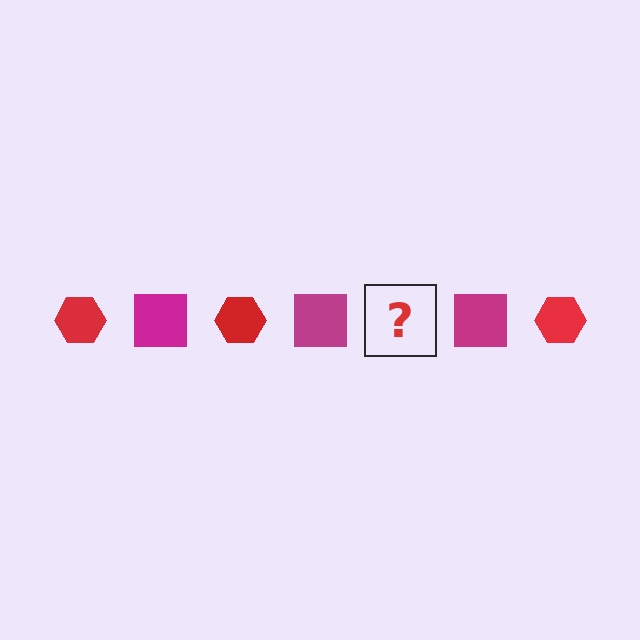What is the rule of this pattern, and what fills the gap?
The rule is that the pattern alternates between red hexagon and magenta square. The gap should be filled with a red hexagon.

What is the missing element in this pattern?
The missing element is a red hexagon.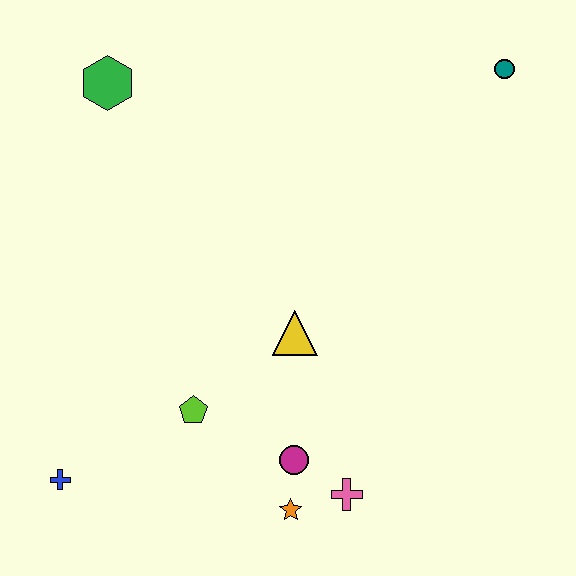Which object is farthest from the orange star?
The teal circle is farthest from the orange star.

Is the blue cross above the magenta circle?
No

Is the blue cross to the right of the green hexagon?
No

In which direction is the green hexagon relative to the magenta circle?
The green hexagon is above the magenta circle.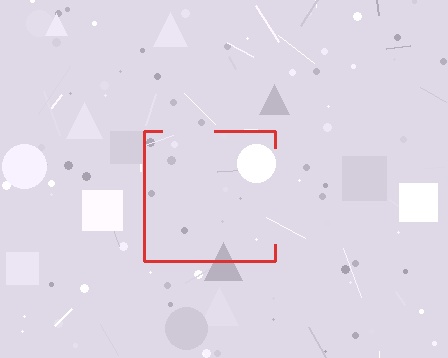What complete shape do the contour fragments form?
The contour fragments form a square.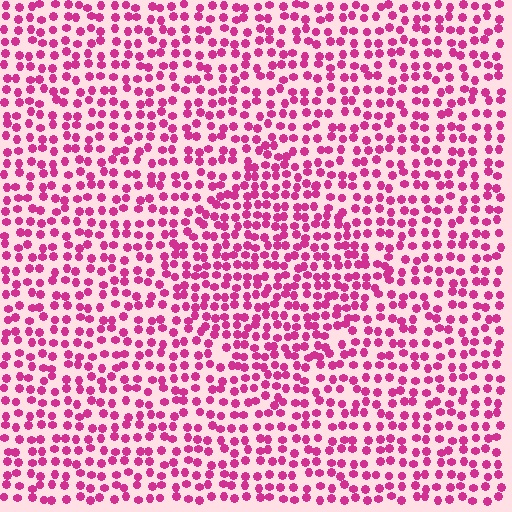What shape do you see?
I see a diamond.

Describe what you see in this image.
The image contains small magenta elements arranged at two different densities. A diamond-shaped region is visible where the elements are more densely packed than the surrounding area.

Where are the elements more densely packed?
The elements are more densely packed inside the diamond boundary.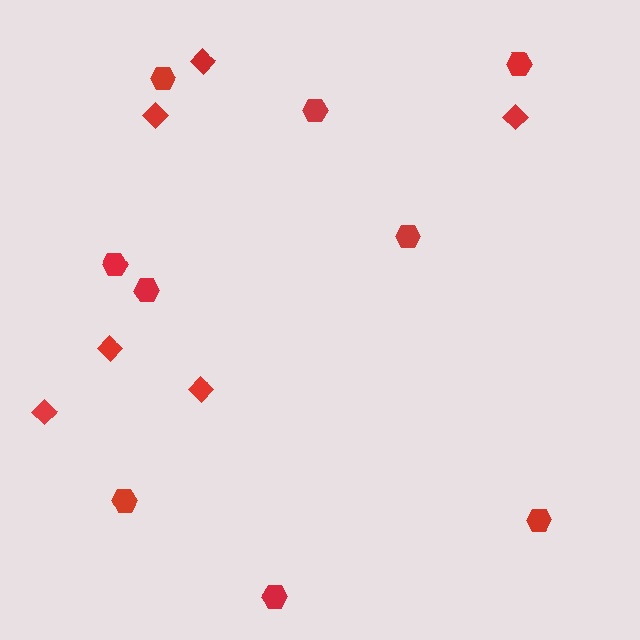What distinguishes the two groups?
There are 2 groups: one group of diamonds (6) and one group of hexagons (9).